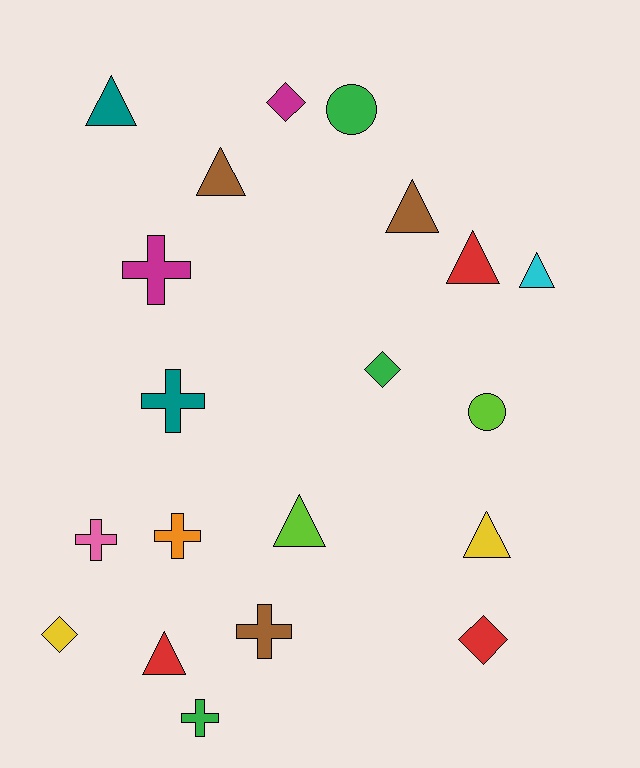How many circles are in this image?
There are 2 circles.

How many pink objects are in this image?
There is 1 pink object.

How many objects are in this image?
There are 20 objects.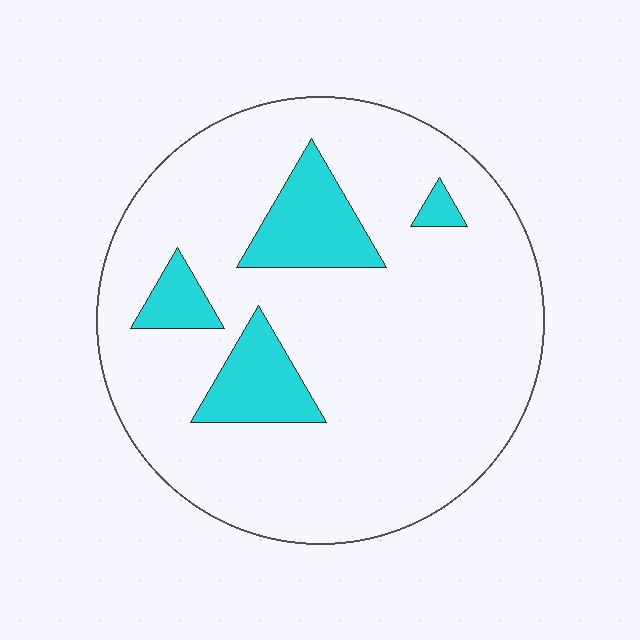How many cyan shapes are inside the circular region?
4.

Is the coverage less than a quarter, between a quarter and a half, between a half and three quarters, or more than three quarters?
Less than a quarter.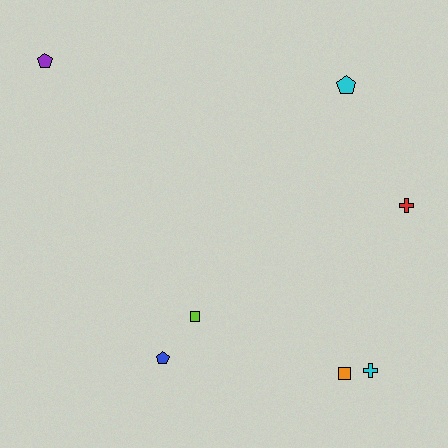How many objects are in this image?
There are 7 objects.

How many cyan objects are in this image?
There are 2 cyan objects.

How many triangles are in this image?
There are no triangles.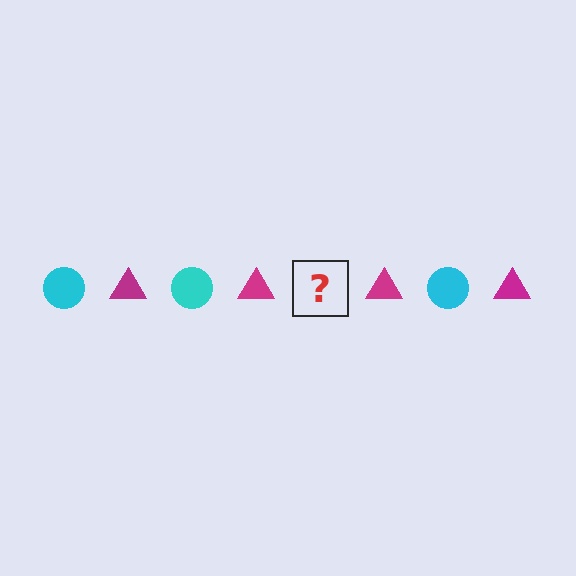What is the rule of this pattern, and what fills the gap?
The rule is that the pattern alternates between cyan circle and magenta triangle. The gap should be filled with a cyan circle.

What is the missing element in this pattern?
The missing element is a cyan circle.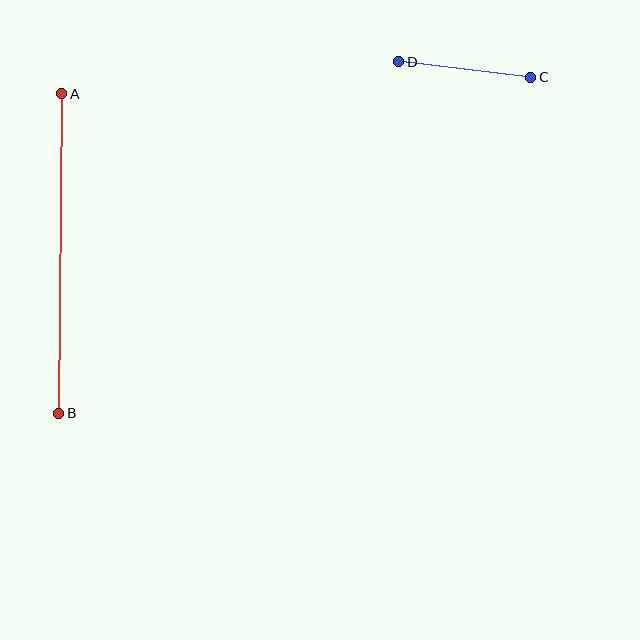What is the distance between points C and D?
The distance is approximately 133 pixels.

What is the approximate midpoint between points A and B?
The midpoint is at approximately (60, 254) pixels.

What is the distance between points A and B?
The distance is approximately 319 pixels.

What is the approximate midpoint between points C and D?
The midpoint is at approximately (465, 70) pixels.